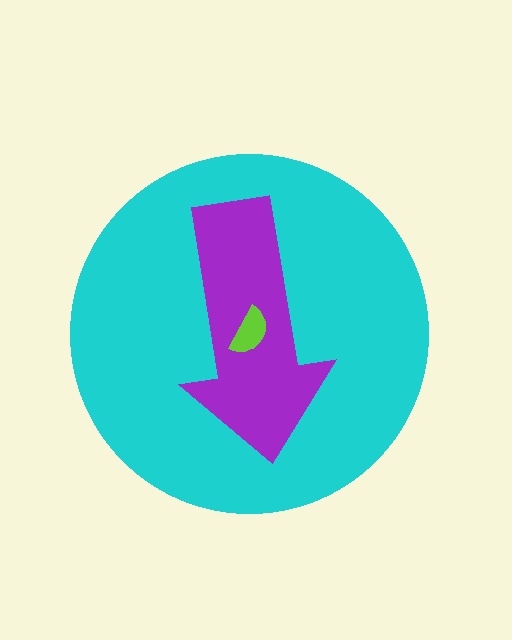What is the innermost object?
The lime semicircle.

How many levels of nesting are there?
3.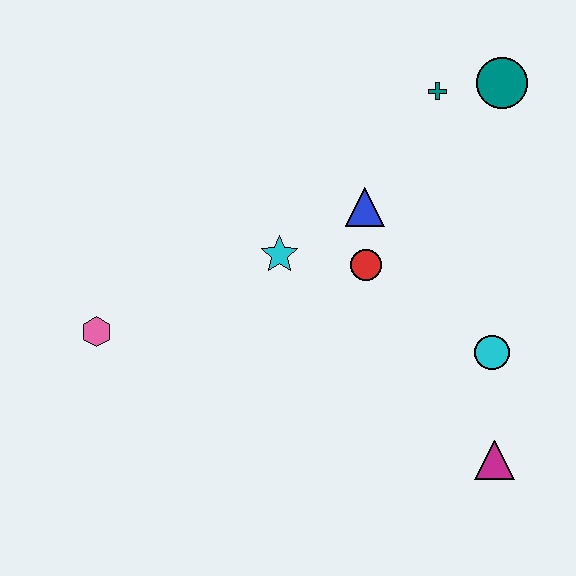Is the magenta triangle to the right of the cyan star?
Yes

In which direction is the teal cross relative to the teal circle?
The teal cross is to the left of the teal circle.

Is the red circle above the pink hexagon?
Yes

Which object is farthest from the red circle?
The pink hexagon is farthest from the red circle.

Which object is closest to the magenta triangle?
The cyan circle is closest to the magenta triangle.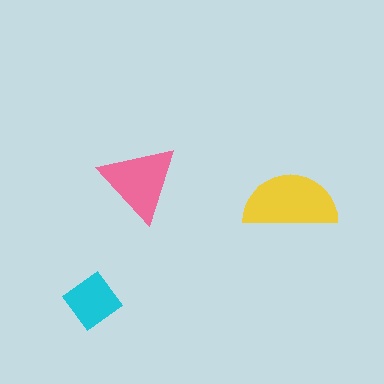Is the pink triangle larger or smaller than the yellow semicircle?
Smaller.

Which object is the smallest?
The cyan diamond.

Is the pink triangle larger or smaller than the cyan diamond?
Larger.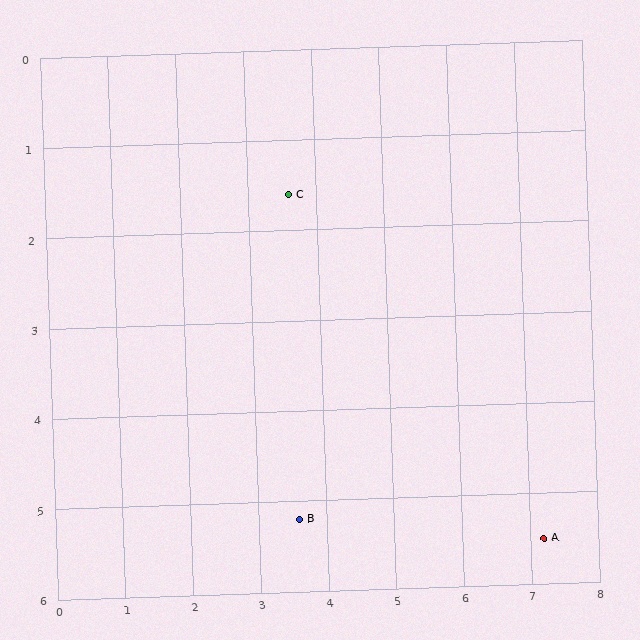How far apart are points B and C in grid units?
Points B and C are about 3.6 grid units apart.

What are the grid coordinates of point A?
Point A is at approximately (7.2, 5.5).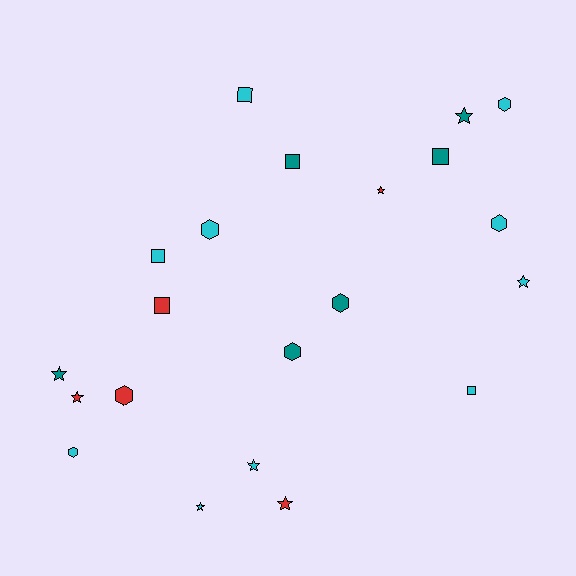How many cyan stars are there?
There are 3 cyan stars.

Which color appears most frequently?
Cyan, with 10 objects.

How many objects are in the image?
There are 21 objects.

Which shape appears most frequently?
Star, with 8 objects.